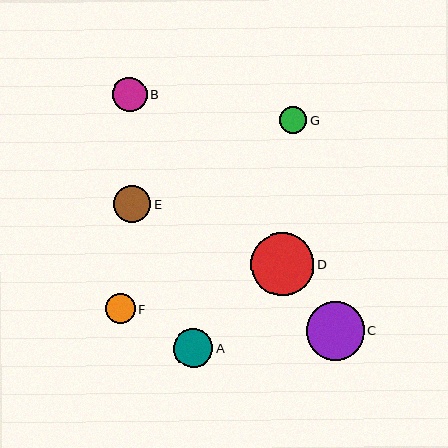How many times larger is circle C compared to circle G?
Circle C is approximately 2.1 times the size of circle G.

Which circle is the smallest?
Circle G is the smallest with a size of approximately 28 pixels.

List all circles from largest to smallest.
From largest to smallest: D, C, A, E, B, F, G.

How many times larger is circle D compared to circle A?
Circle D is approximately 1.6 times the size of circle A.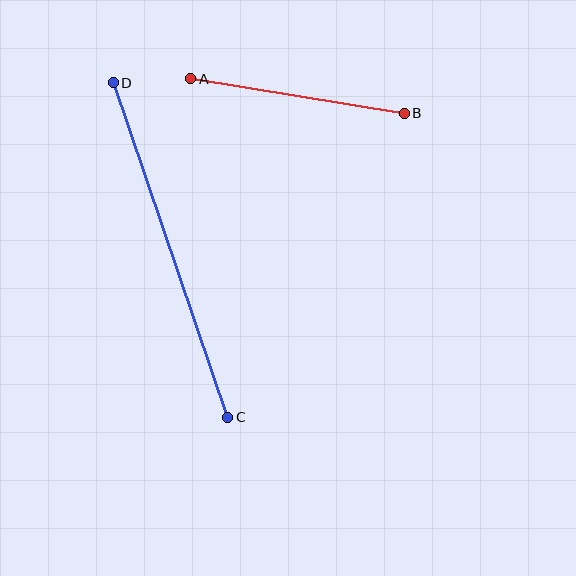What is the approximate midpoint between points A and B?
The midpoint is at approximately (298, 96) pixels.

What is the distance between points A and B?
The distance is approximately 217 pixels.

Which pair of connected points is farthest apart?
Points C and D are farthest apart.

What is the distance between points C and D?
The distance is approximately 354 pixels.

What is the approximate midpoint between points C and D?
The midpoint is at approximately (170, 250) pixels.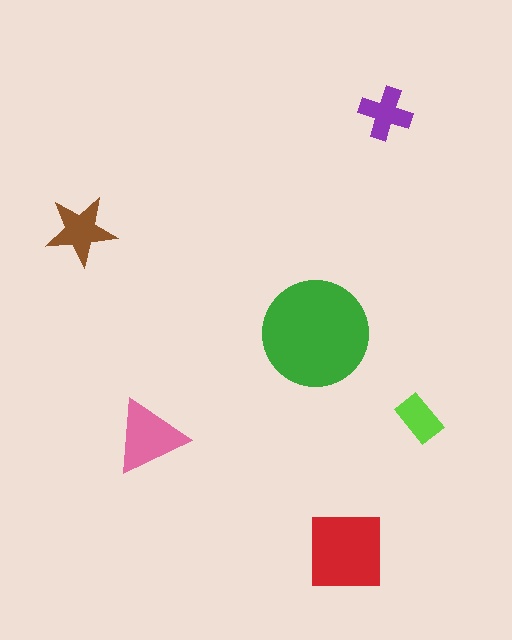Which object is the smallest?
The lime rectangle.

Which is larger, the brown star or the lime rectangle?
The brown star.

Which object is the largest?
The green circle.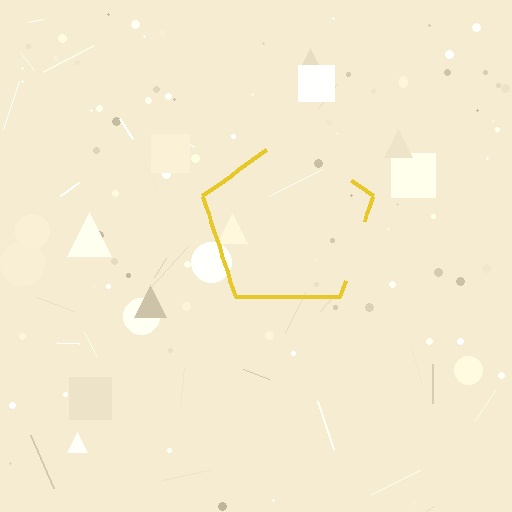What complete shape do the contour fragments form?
The contour fragments form a pentagon.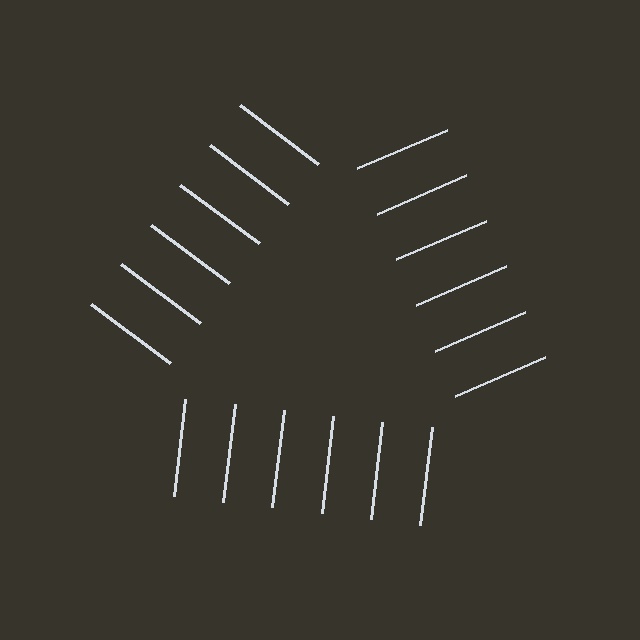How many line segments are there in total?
18 — 6 along each of the 3 edges.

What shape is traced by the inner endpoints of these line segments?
An illusory triangle — the line segments terminate on its edges but no continuous stroke is drawn.